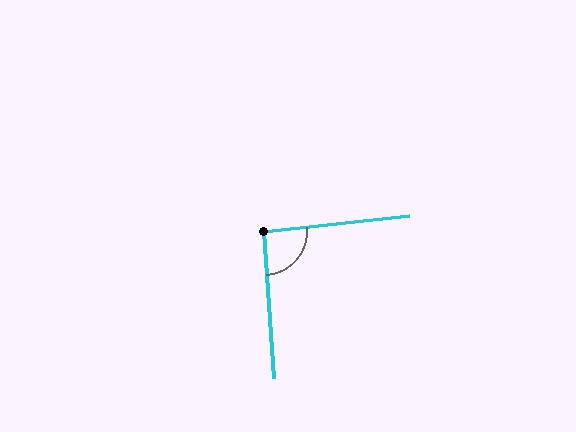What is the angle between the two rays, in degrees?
Approximately 92 degrees.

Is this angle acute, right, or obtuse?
It is approximately a right angle.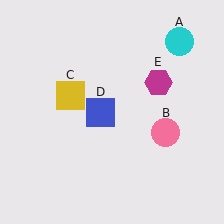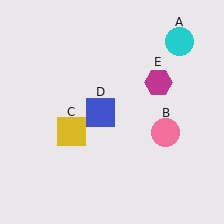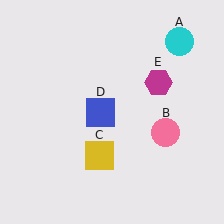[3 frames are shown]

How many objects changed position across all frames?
1 object changed position: yellow square (object C).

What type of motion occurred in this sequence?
The yellow square (object C) rotated counterclockwise around the center of the scene.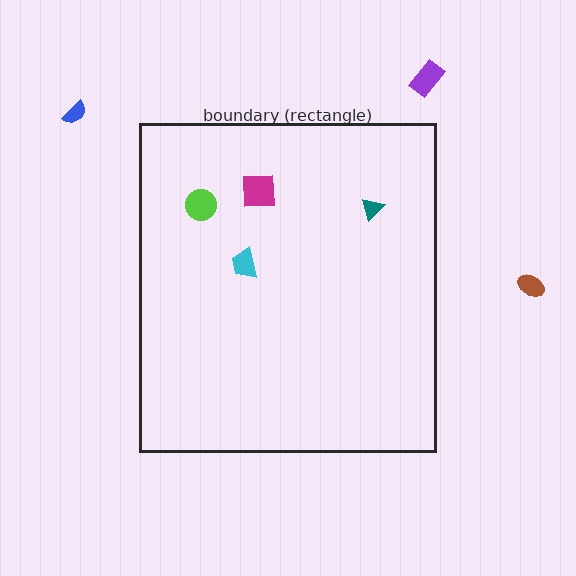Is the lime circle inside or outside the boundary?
Inside.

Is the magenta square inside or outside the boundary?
Inside.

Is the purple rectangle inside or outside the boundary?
Outside.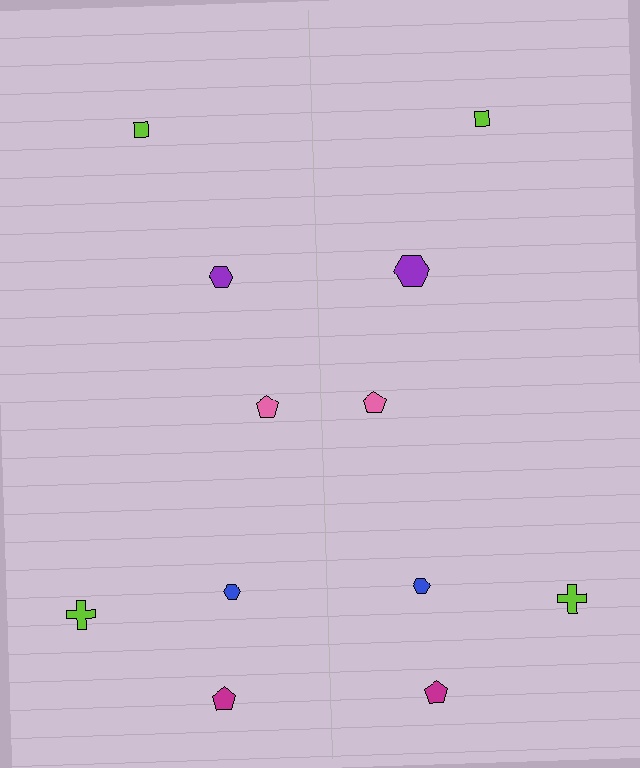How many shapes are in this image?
There are 12 shapes in this image.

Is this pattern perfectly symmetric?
No, the pattern is not perfectly symmetric. The purple hexagon on the right side has a different size than its mirror counterpart.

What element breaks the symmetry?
The purple hexagon on the right side has a different size than its mirror counterpart.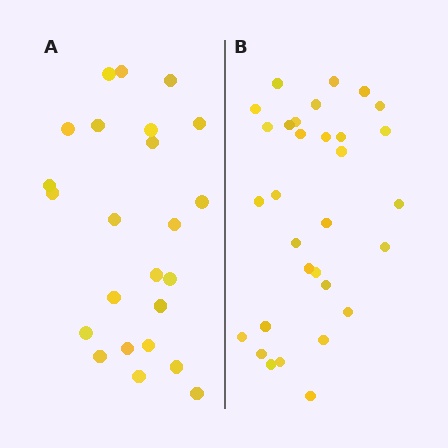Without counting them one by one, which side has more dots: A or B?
Region B (the right region) has more dots.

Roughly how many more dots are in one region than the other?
Region B has roughly 8 or so more dots than region A.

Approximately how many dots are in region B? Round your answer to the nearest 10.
About 30 dots. (The exact count is 31, which rounds to 30.)